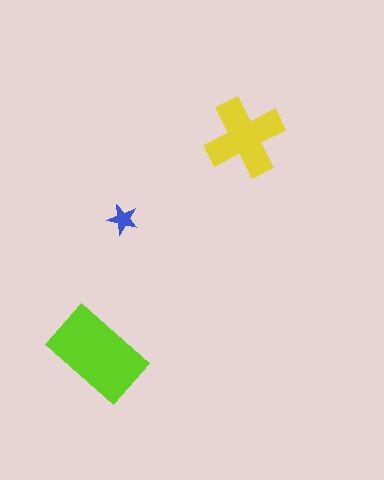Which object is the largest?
The lime rectangle.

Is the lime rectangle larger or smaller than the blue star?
Larger.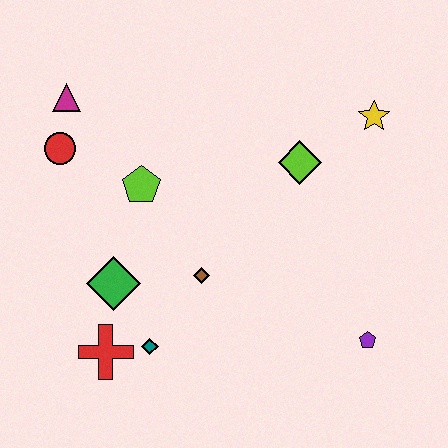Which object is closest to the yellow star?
The lime diamond is closest to the yellow star.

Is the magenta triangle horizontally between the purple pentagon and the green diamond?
No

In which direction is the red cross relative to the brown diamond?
The red cross is to the left of the brown diamond.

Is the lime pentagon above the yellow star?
No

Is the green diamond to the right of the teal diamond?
No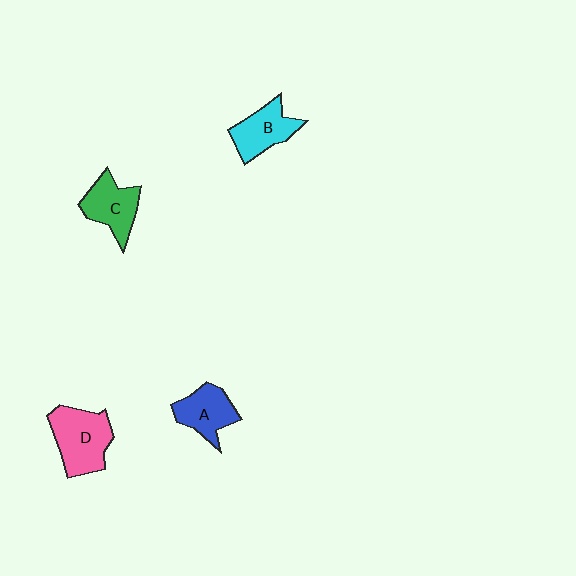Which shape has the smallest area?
Shape A (blue).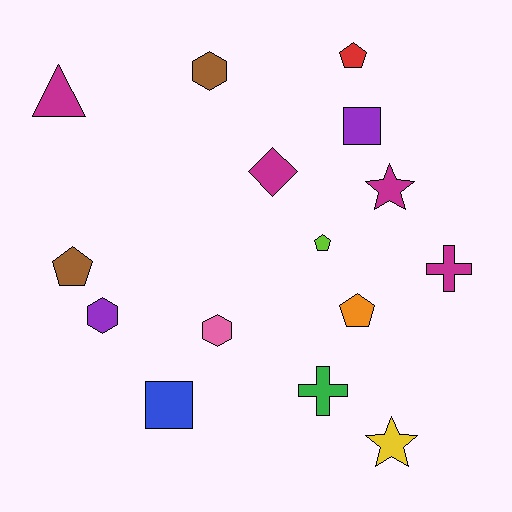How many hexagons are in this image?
There are 3 hexagons.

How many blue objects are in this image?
There is 1 blue object.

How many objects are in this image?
There are 15 objects.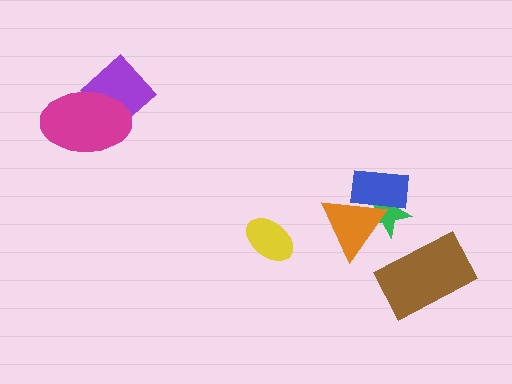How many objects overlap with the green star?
2 objects overlap with the green star.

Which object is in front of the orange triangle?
The blue rectangle is in front of the orange triangle.